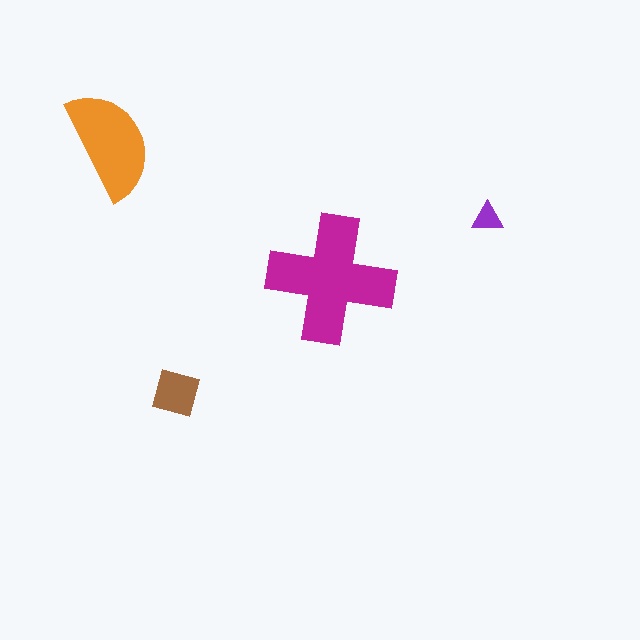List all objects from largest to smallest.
The magenta cross, the orange semicircle, the brown square, the purple triangle.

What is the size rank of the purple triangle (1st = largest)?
4th.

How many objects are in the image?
There are 4 objects in the image.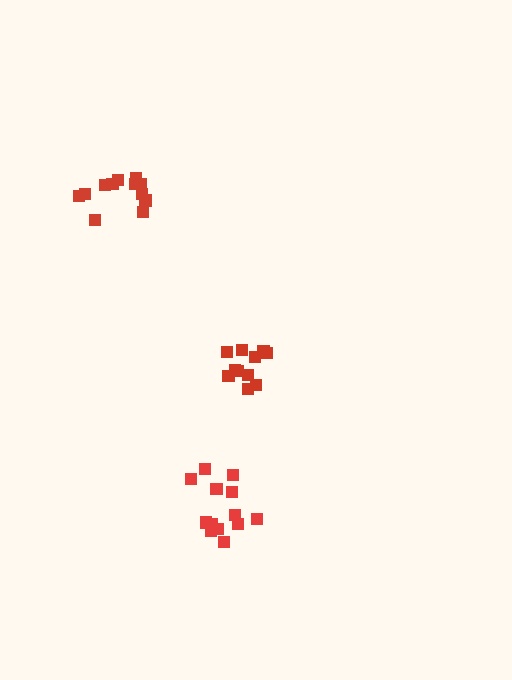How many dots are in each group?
Group 1: 12 dots, Group 2: 13 dots, Group 3: 11 dots (36 total).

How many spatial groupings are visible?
There are 3 spatial groupings.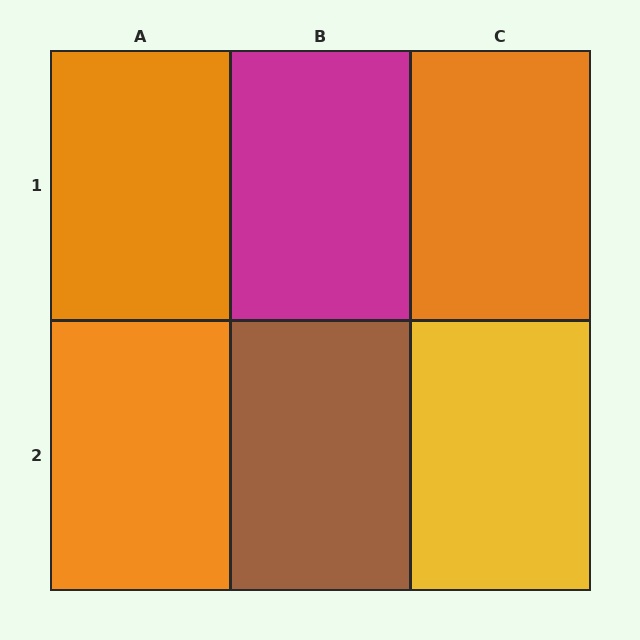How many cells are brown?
1 cell is brown.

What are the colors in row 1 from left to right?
Orange, magenta, orange.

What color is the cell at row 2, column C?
Yellow.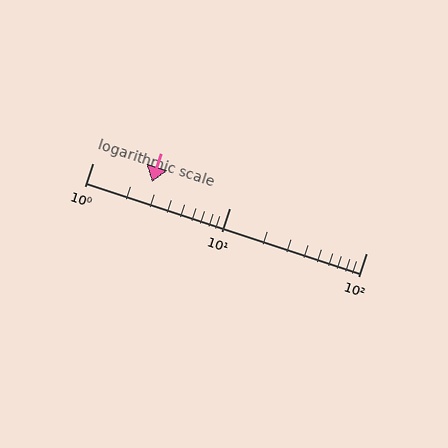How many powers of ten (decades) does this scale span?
The scale spans 2 decades, from 1 to 100.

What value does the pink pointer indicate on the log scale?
The pointer indicates approximately 2.7.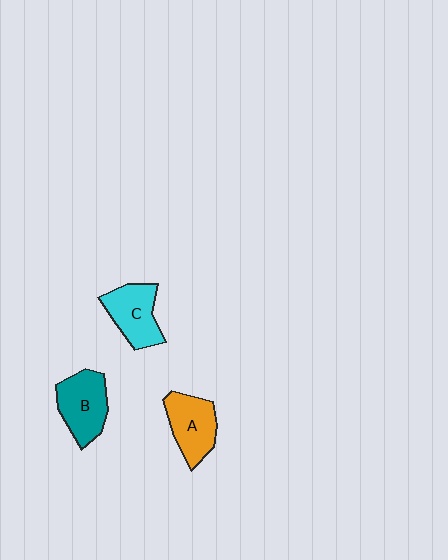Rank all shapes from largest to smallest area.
From largest to smallest: B (teal), A (orange), C (cyan).